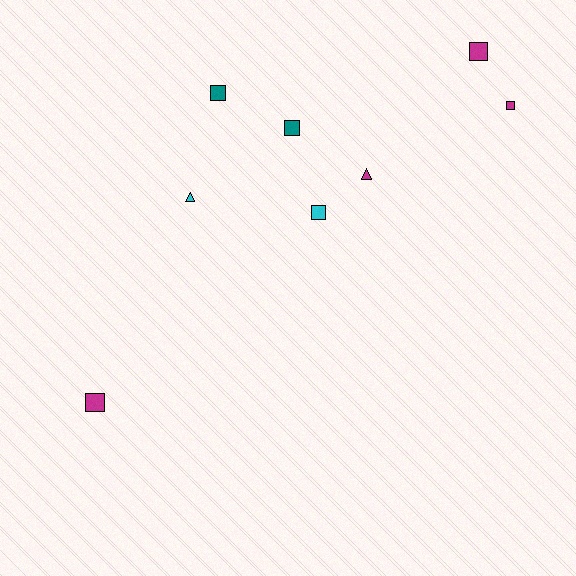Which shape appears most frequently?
Square, with 6 objects.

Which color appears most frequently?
Magenta, with 4 objects.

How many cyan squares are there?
There is 1 cyan square.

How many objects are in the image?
There are 8 objects.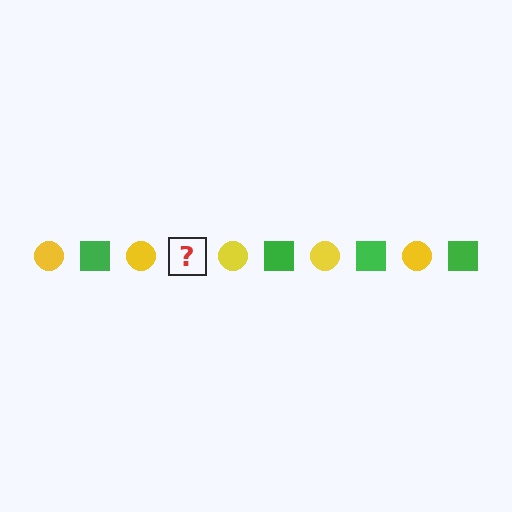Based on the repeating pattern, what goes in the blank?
The blank should be a green square.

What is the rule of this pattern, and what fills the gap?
The rule is that the pattern alternates between yellow circle and green square. The gap should be filled with a green square.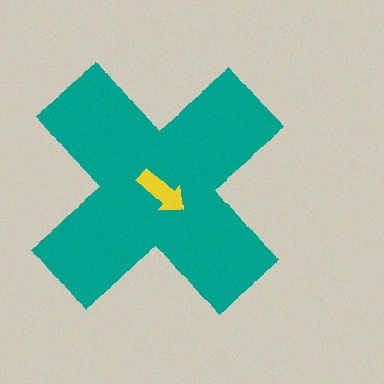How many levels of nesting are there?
2.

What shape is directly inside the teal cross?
The yellow arrow.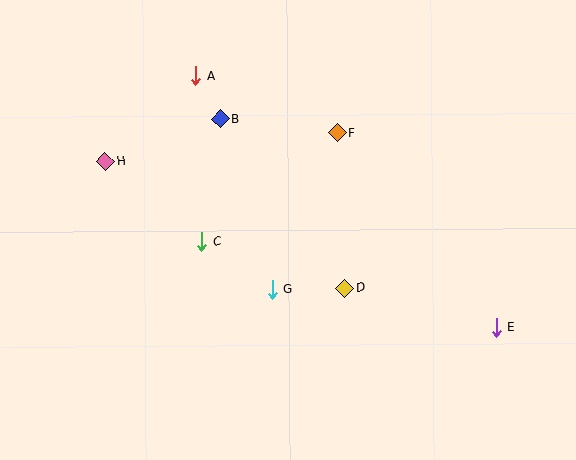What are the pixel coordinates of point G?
Point G is at (273, 289).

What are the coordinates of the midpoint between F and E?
The midpoint between F and E is at (417, 230).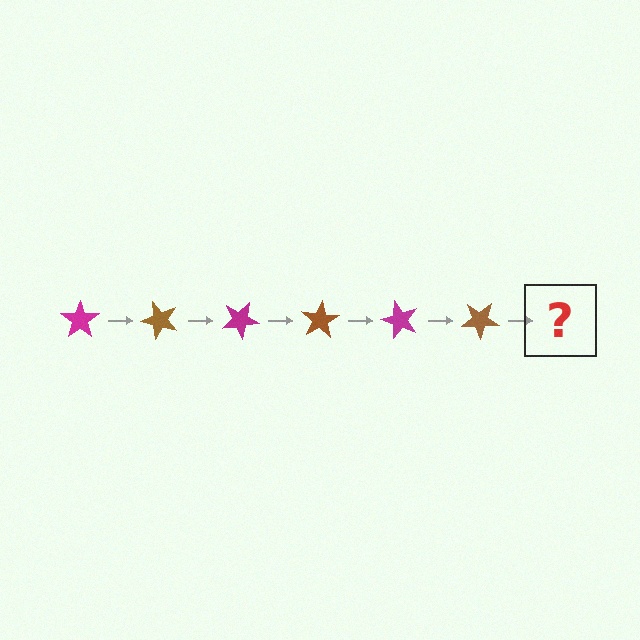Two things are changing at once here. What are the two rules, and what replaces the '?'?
The two rules are that it rotates 50 degrees each step and the color cycles through magenta and brown. The '?' should be a magenta star, rotated 300 degrees from the start.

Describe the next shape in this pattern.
It should be a magenta star, rotated 300 degrees from the start.